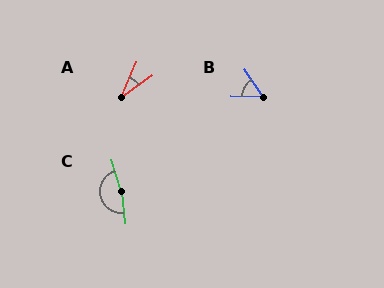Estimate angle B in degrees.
Approximately 55 degrees.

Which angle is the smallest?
A, at approximately 31 degrees.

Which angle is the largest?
C, at approximately 170 degrees.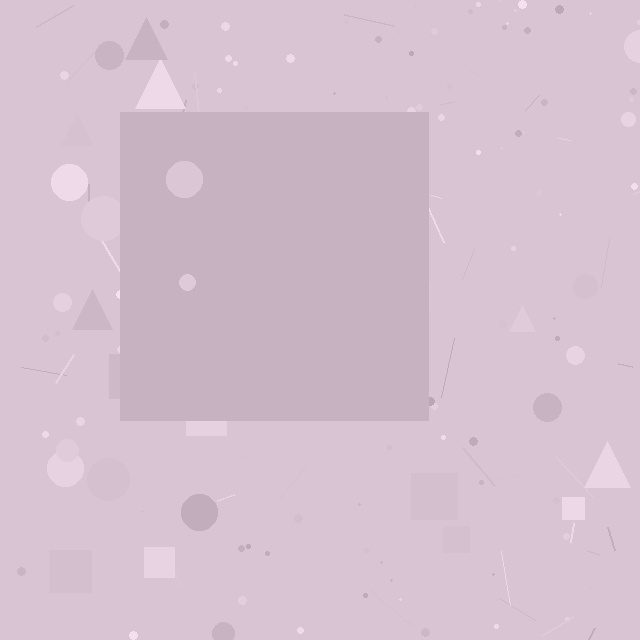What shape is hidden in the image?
A square is hidden in the image.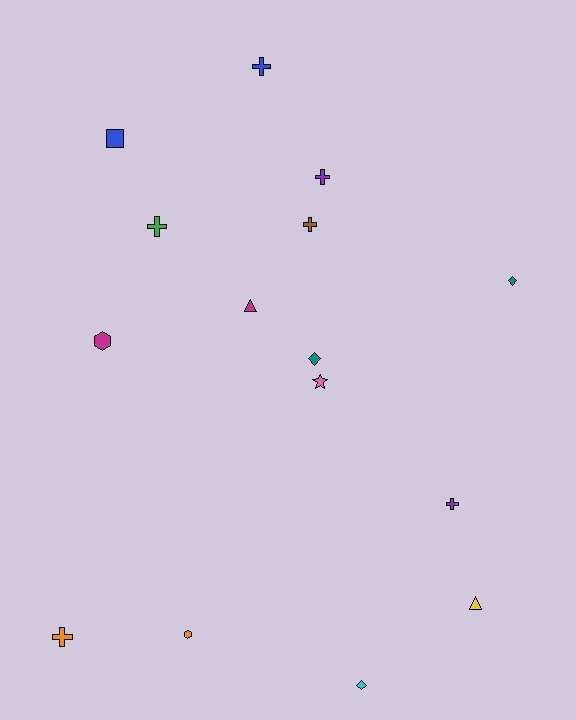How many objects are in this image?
There are 15 objects.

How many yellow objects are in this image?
There is 1 yellow object.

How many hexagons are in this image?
There are 2 hexagons.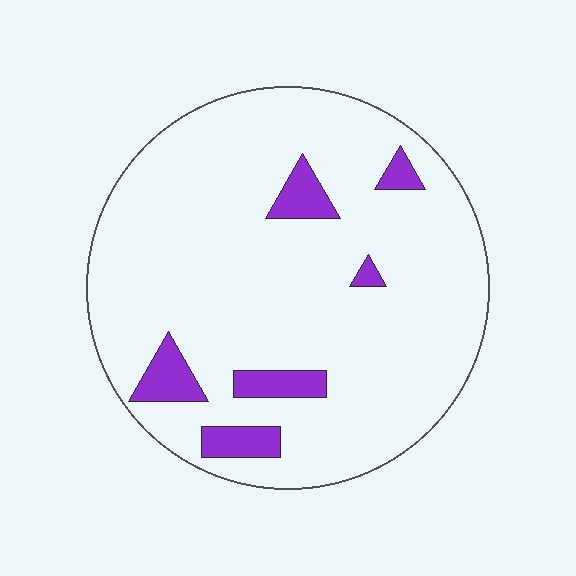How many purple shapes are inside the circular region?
6.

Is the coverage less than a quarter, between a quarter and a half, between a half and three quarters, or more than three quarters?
Less than a quarter.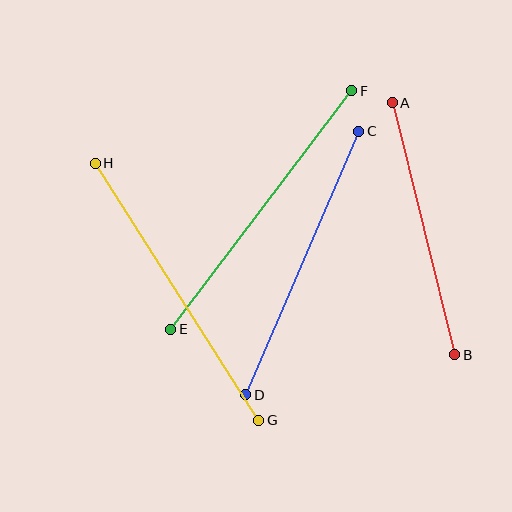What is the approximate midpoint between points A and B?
The midpoint is at approximately (424, 229) pixels.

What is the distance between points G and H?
The distance is approximately 305 pixels.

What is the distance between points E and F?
The distance is approximately 299 pixels.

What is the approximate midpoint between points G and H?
The midpoint is at approximately (177, 292) pixels.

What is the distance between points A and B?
The distance is approximately 259 pixels.